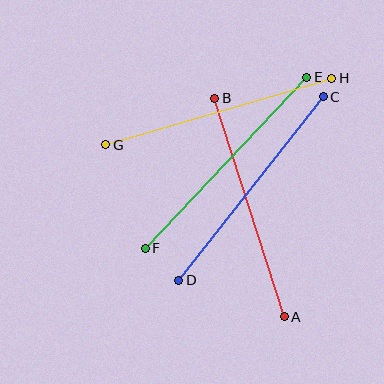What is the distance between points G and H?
The distance is approximately 236 pixels.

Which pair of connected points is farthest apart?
Points G and H are farthest apart.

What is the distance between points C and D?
The distance is approximately 234 pixels.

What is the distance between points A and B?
The distance is approximately 229 pixels.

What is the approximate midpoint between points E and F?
The midpoint is at approximately (226, 163) pixels.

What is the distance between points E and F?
The distance is approximately 235 pixels.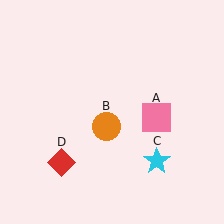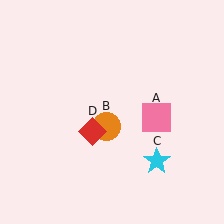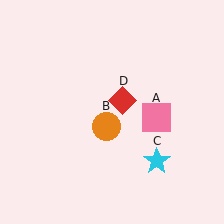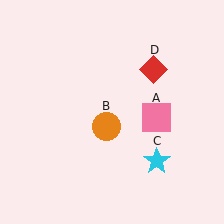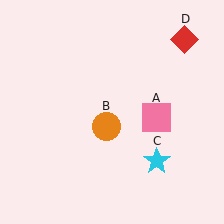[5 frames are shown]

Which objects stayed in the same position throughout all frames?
Pink square (object A) and orange circle (object B) and cyan star (object C) remained stationary.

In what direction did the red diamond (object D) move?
The red diamond (object D) moved up and to the right.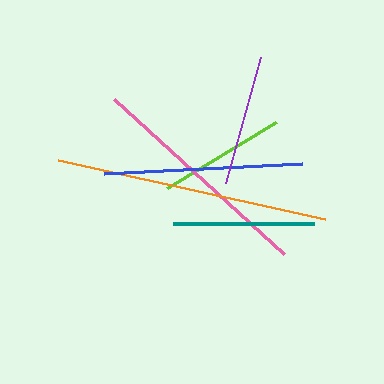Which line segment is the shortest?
The lime line is the shortest at approximately 127 pixels.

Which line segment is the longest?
The orange line is the longest at approximately 274 pixels.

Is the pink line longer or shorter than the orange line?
The orange line is longer than the pink line.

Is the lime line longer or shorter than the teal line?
The teal line is longer than the lime line.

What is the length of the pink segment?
The pink segment is approximately 230 pixels long.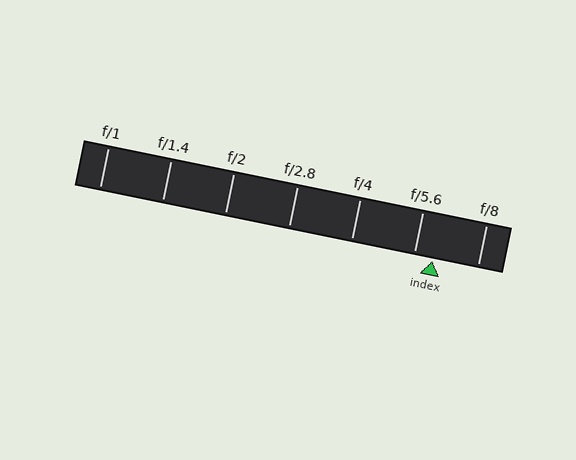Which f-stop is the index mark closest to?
The index mark is closest to f/5.6.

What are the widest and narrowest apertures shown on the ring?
The widest aperture shown is f/1 and the narrowest is f/8.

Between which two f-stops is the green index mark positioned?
The index mark is between f/5.6 and f/8.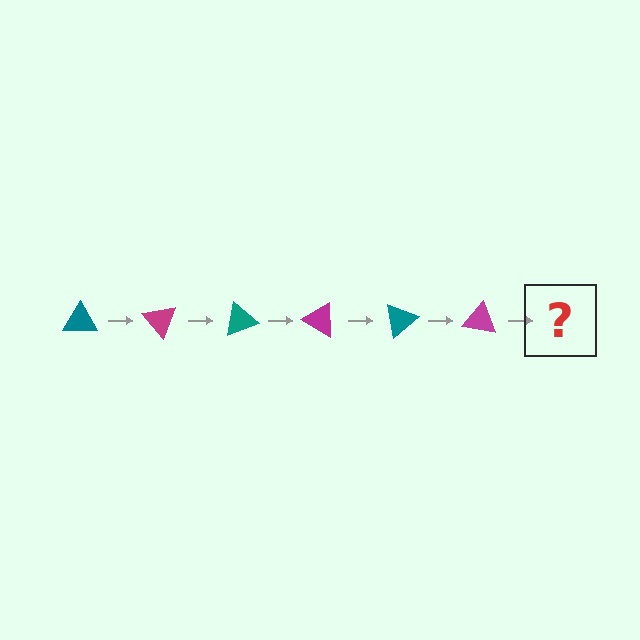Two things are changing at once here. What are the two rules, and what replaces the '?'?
The two rules are that it rotates 50 degrees each step and the color cycles through teal and magenta. The '?' should be a teal triangle, rotated 300 degrees from the start.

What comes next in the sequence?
The next element should be a teal triangle, rotated 300 degrees from the start.